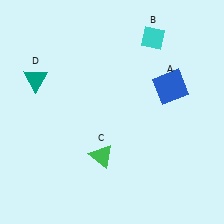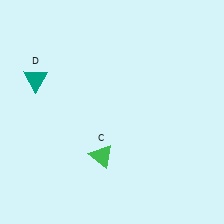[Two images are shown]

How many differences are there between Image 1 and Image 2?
There are 2 differences between the two images.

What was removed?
The blue square (A), the cyan diamond (B) were removed in Image 2.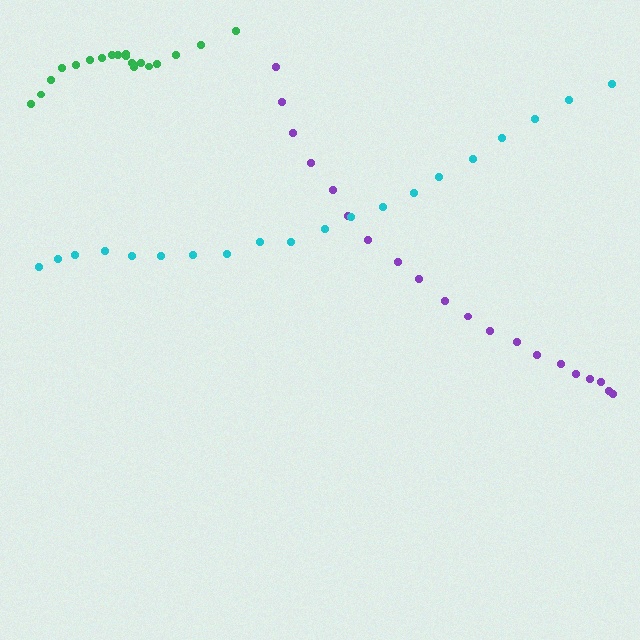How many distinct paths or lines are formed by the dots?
There are 3 distinct paths.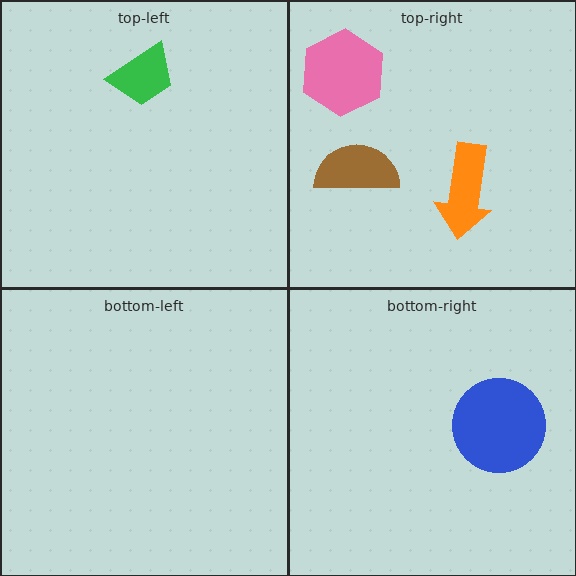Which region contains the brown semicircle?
The top-right region.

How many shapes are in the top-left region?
1.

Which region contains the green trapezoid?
The top-left region.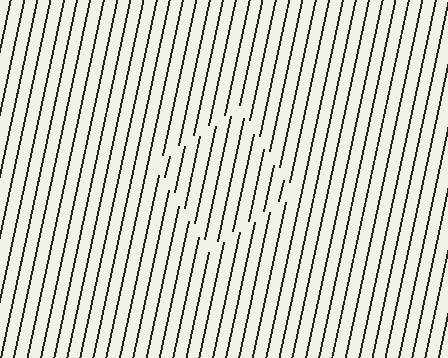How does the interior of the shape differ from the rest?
The interior of the shape contains the same grating, shifted by half a period — the contour is defined by the phase discontinuity where line-ends from the inner and outer gratings abut.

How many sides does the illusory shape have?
4 sides — the line-ends trace a square.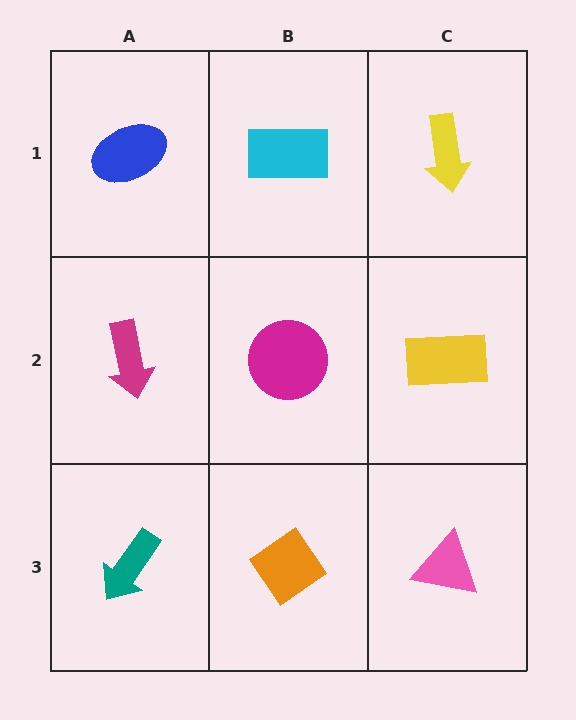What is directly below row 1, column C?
A yellow rectangle.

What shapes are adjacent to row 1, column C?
A yellow rectangle (row 2, column C), a cyan rectangle (row 1, column B).